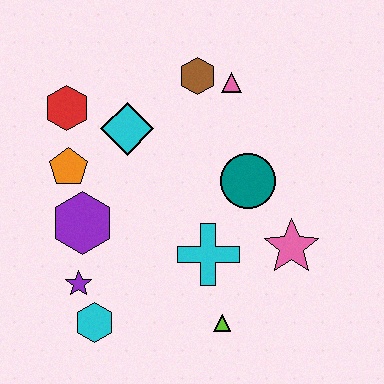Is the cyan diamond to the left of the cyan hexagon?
No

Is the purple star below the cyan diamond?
Yes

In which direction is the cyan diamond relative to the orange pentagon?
The cyan diamond is to the right of the orange pentagon.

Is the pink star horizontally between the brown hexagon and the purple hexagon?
No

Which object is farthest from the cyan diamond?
The lime triangle is farthest from the cyan diamond.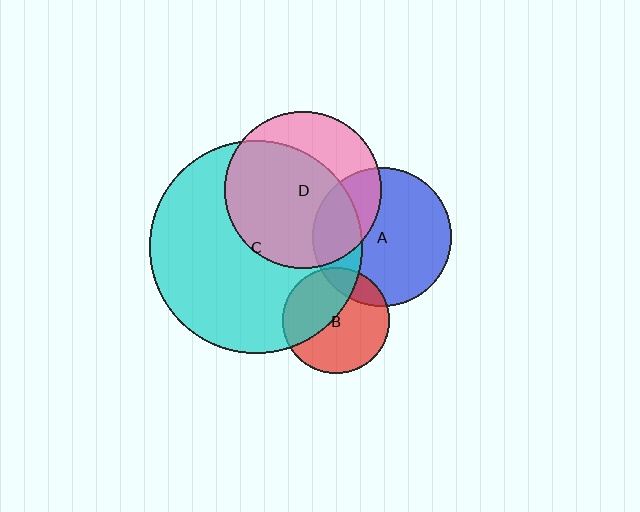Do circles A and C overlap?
Yes.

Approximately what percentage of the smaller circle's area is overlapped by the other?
Approximately 25%.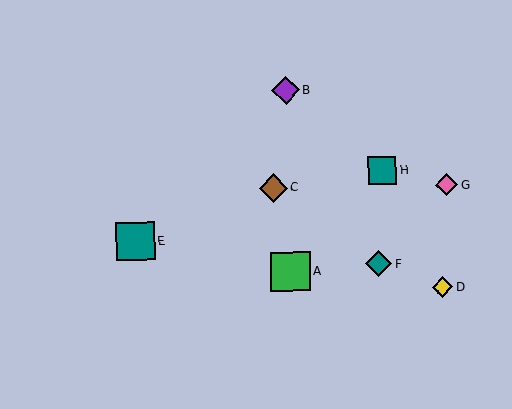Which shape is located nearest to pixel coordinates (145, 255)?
The teal square (labeled E) at (136, 241) is nearest to that location.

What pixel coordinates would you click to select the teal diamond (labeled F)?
Click at (378, 264) to select the teal diamond F.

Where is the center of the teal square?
The center of the teal square is at (382, 171).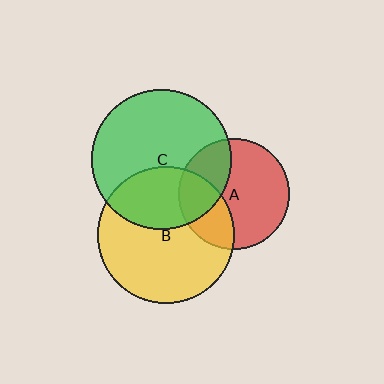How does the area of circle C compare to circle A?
Approximately 1.6 times.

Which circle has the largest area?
Circle C (green).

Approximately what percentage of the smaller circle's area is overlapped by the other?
Approximately 35%.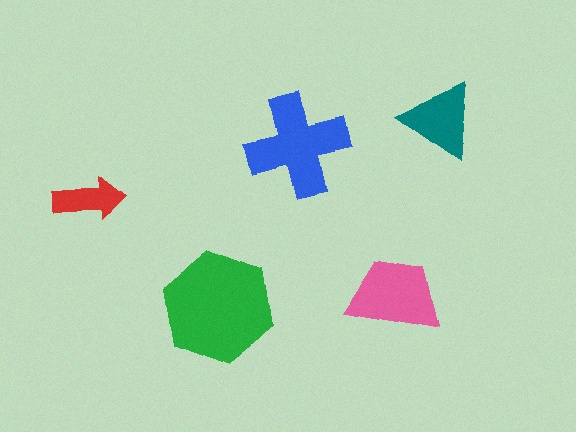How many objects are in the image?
There are 5 objects in the image.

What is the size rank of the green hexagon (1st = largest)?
1st.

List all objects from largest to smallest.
The green hexagon, the blue cross, the pink trapezoid, the teal triangle, the red arrow.